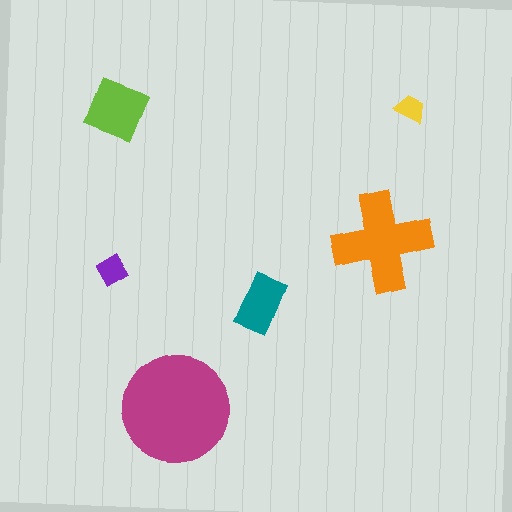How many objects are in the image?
There are 6 objects in the image.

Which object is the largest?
The magenta circle.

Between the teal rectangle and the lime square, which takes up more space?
The lime square.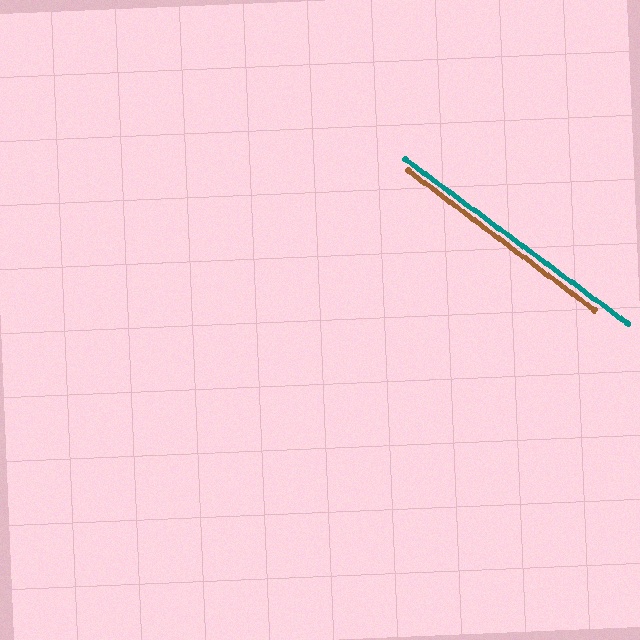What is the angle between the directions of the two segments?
Approximately 0 degrees.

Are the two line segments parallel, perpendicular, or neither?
Parallel — their directions differ by only 0.5°.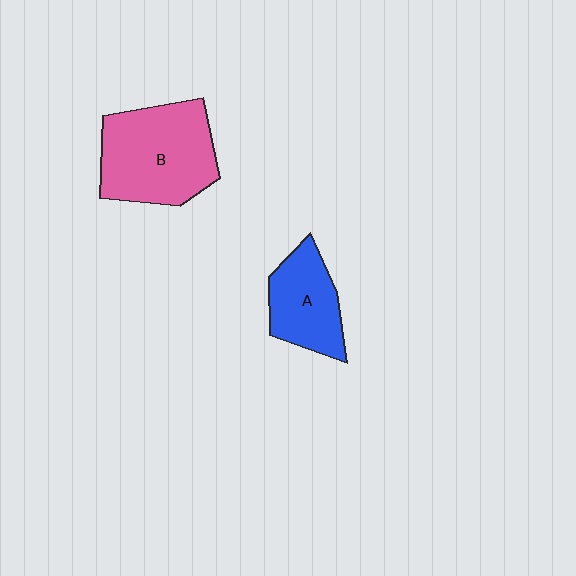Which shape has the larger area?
Shape B (pink).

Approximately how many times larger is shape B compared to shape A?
Approximately 1.6 times.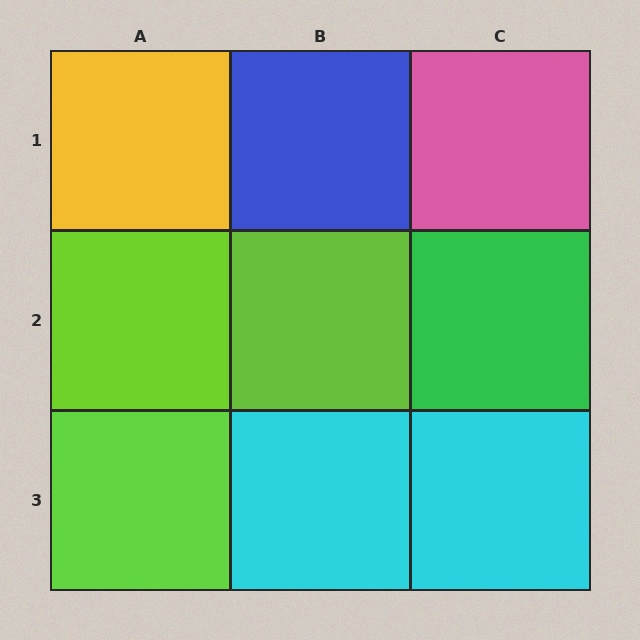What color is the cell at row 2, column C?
Green.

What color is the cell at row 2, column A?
Lime.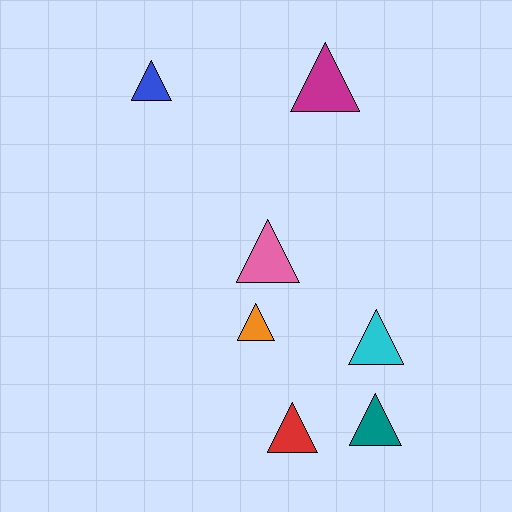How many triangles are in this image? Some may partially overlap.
There are 7 triangles.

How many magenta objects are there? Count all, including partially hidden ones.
There is 1 magenta object.